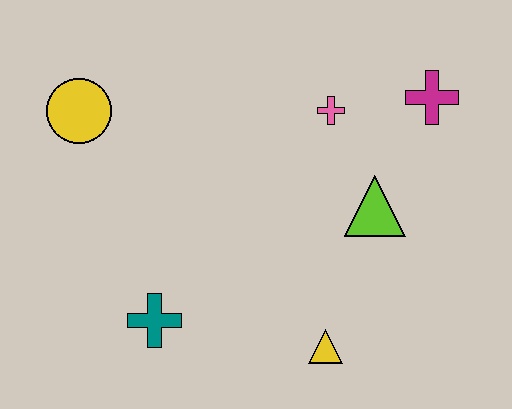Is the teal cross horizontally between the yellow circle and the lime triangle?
Yes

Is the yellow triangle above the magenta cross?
No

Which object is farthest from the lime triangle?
The yellow circle is farthest from the lime triangle.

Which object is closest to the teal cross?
The yellow triangle is closest to the teal cross.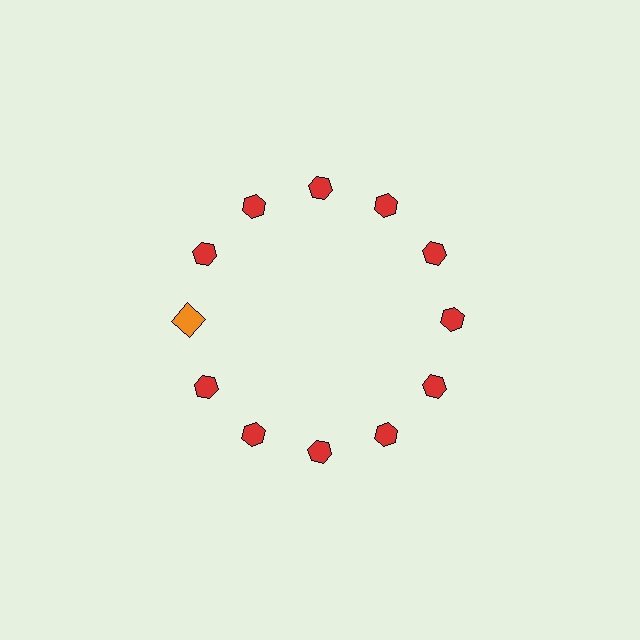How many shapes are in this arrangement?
There are 12 shapes arranged in a ring pattern.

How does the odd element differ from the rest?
It differs in both color (orange instead of red) and shape (square instead of hexagon).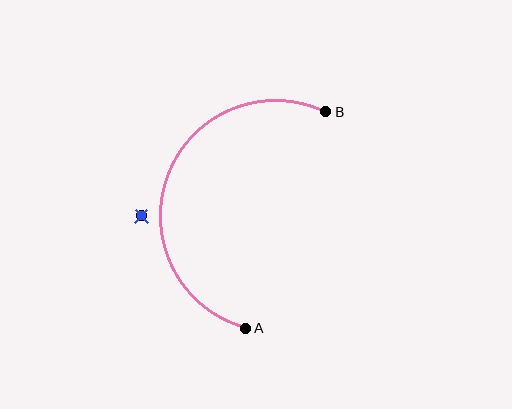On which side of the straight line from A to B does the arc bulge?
The arc bulges to the left of the straight line connecting A and B.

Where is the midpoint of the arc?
The arc midpoint is the point on the curve farthest from the straight line joining A and B. It sits to the left of that line.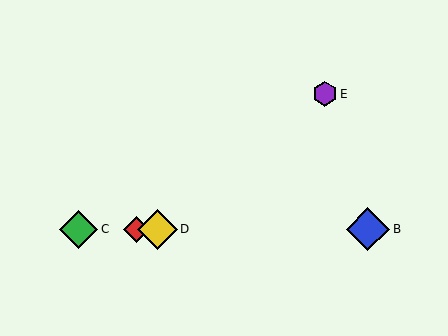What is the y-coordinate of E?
Object E is at y≈94.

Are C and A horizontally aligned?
Yes, both are at y≈229.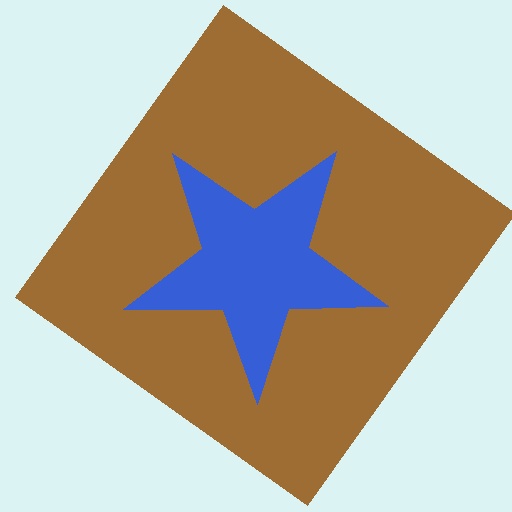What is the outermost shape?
The brown diamond.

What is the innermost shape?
The blue star.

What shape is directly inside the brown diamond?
The blue star.